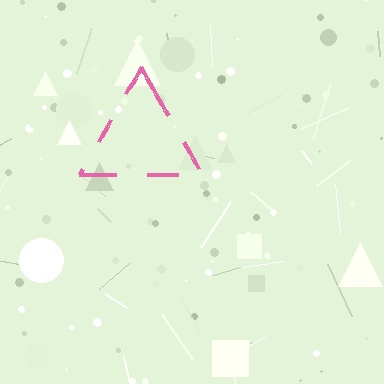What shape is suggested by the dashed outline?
The dashed outline suggests a triangle.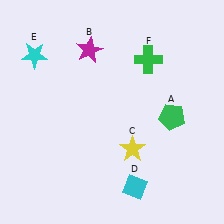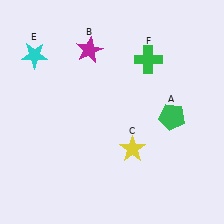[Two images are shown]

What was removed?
The cyan diamond (D) was removed in Image 2.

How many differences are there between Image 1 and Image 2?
There is 1 difference between the two images.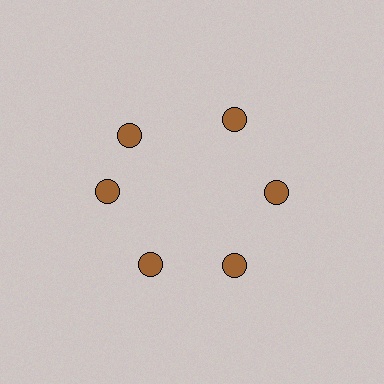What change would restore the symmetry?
The symmetry would be restored by rotating it back into even spacing with its neighbors so that all 6 circles sit at equal angles and equal distance from the center.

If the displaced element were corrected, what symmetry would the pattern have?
It would have 6-fold rotational symmetry — the pattern would map onto itself every 60 degrees.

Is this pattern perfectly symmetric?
No. The 6 brown circles are arranged in a ring, but one element near the 11 o'clock position is rotated out of alignment along the ring, breaking the 6-fold rotational symmetry.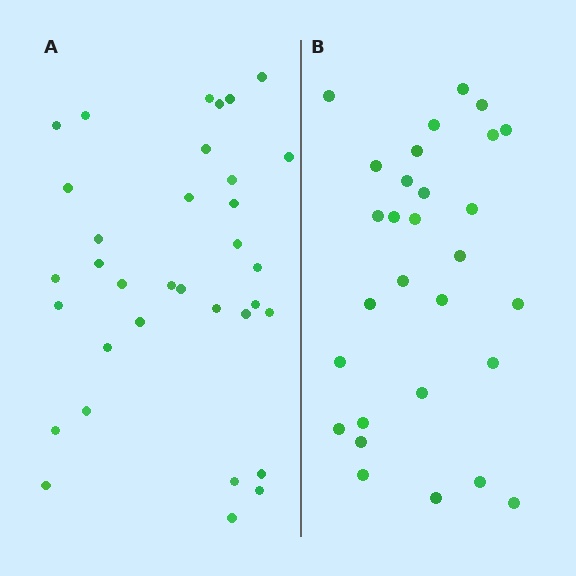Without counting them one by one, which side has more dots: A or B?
Region A (the left region) has more dots.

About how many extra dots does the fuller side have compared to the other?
Region A has about 5 more dots than region B.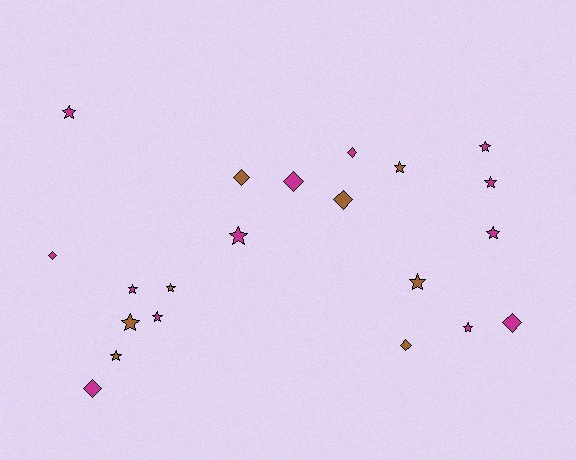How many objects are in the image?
There are 21 objects.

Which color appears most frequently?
Magenta, with 13 objects.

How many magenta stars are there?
There are 8 magenta stars.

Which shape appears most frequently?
Star, with 13 objects.